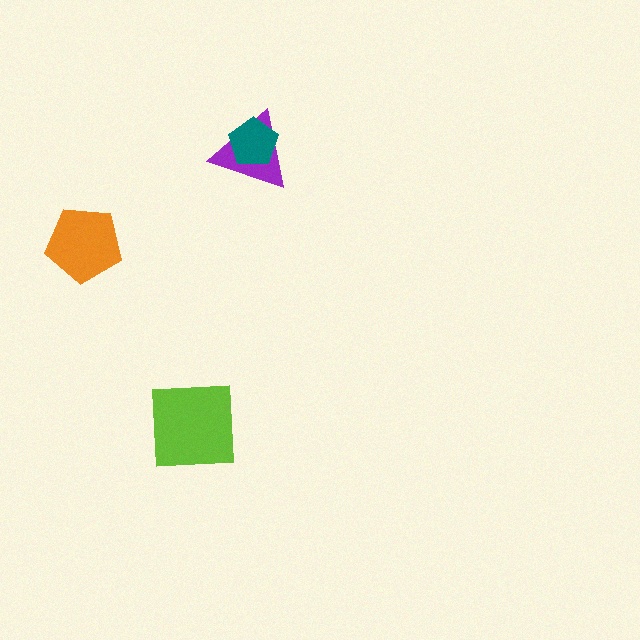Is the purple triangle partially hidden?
Yes, it is partially covered by another shape.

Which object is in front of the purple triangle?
The teal pentagon is in front of the purple triangle.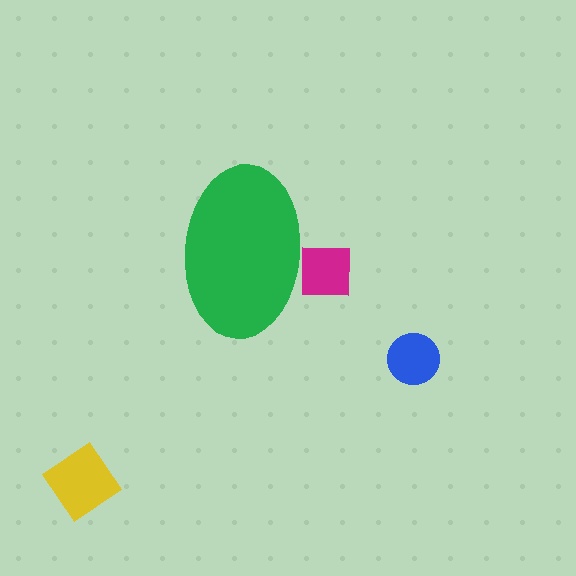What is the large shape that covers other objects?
A green ellipse.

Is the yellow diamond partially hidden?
No, the yellow diamond is fully visible.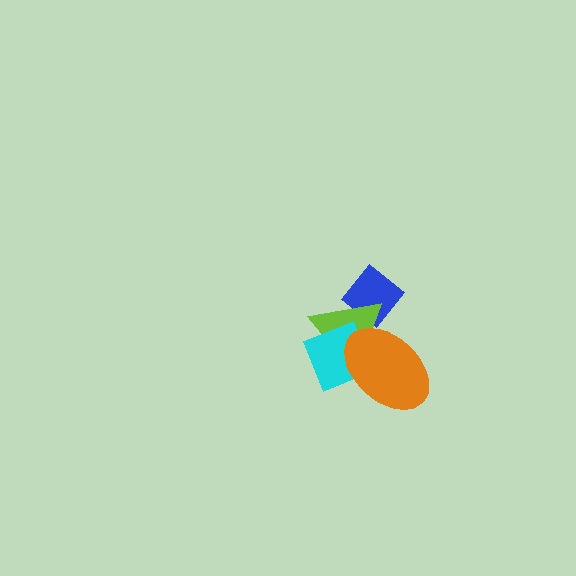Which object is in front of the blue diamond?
The lime triangle is in front of the blue diamond.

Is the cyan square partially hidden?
Yes, it is partially covered by another shape.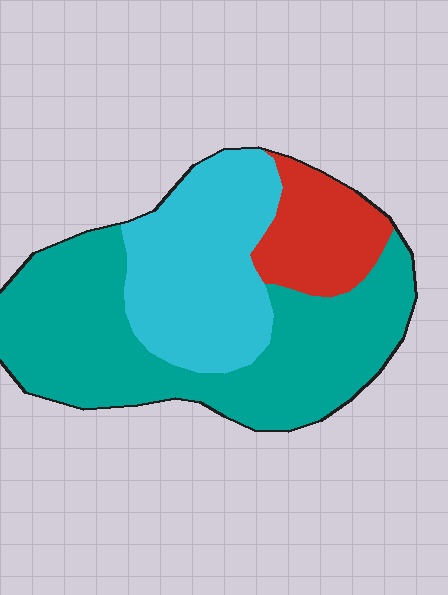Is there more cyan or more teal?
Teal.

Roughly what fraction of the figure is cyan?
Cyan takes up about one third (1/3) of the figure.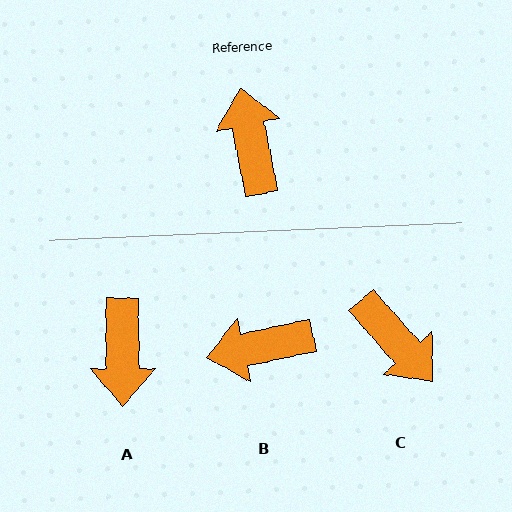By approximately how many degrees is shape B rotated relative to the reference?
Approximately 90 degrees counter-clockwise.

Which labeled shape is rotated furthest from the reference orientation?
A, about 169 degrees away.